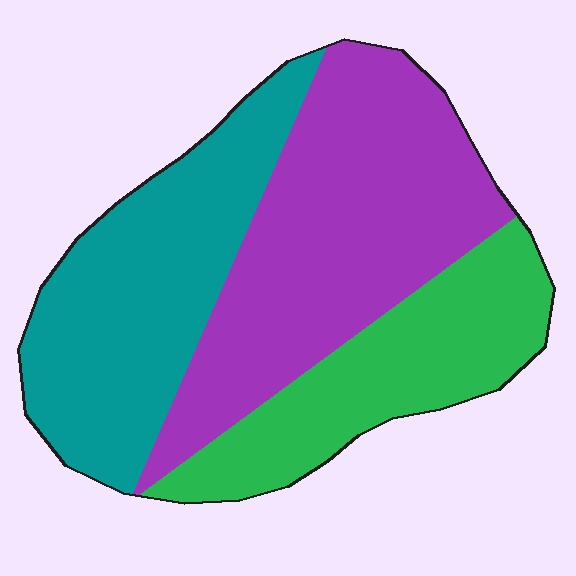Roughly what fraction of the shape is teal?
Teal covers about 35% of the shape.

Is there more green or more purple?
Purple.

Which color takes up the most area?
Purple, at roughly 40%.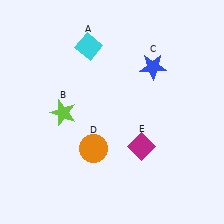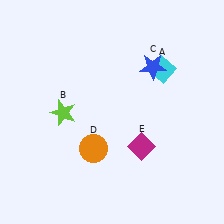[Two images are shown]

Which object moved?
The cyan diamond (A) moved right.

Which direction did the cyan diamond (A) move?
The cyan diamond (A) moved right.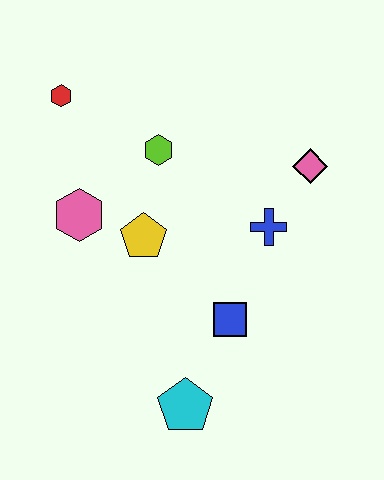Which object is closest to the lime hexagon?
The yellow pentagon is closest to the lime hexagon.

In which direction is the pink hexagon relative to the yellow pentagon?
The pink hexagon is to the left of the yellow pentagon.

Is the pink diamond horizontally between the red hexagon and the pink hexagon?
No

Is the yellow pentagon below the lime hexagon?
Yes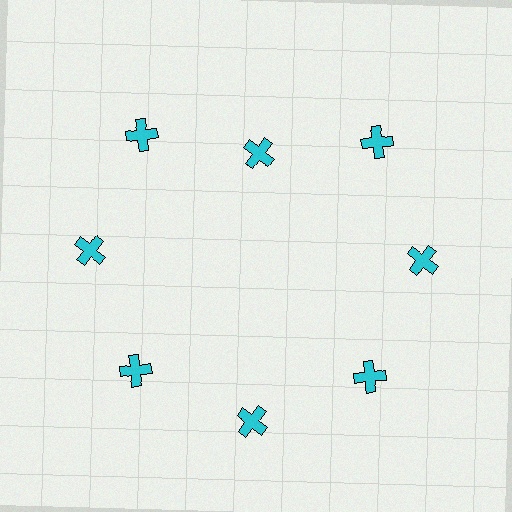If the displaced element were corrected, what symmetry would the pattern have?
It would have 8-fold rotational symmetry — the pattern would map onto itself every 45 degrees.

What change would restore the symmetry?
The symmetry would be restored by moving it outward, back onto the ring so that all 8 crosses sit at equal angles and equal distance from the center.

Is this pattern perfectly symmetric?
No. The 8 cyan crosses are arranged in a ring, but one element near the 12 o'clock position is pulled inward toward the center, breaking the 8-fold rotational symmetry.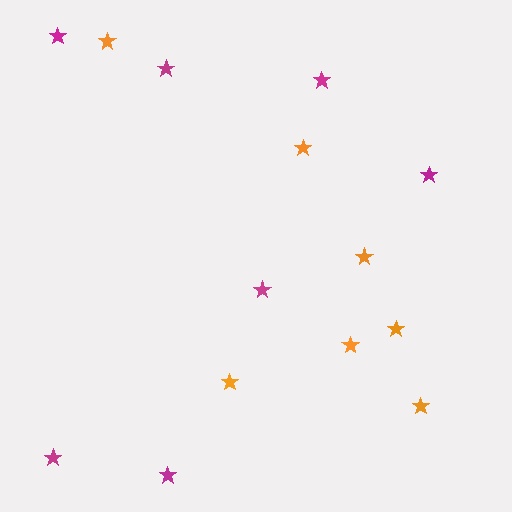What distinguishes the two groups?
There are 2 groups: one group of orange stars (7) and one group of magenta stars (7).